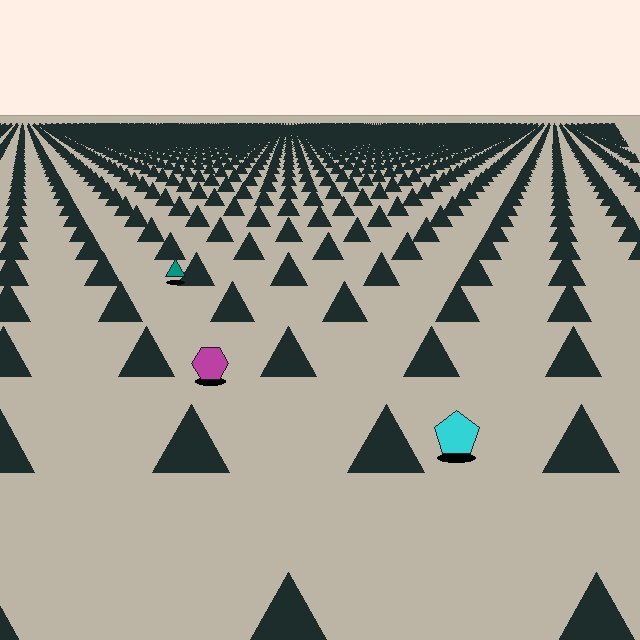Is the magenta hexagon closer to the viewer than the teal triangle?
Yes. The magenta hexagon is closer — you can tell from the texture gradient: the ground texture is coarser near it.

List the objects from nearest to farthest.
From nearest to farthest: the cyan pentagon, the magenta hexagon, the teal triangle.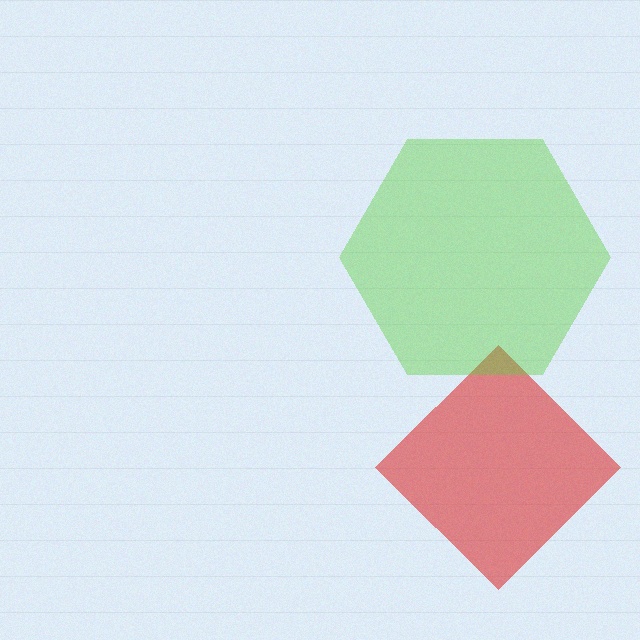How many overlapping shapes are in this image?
There are 2 overlapping shapes in the image.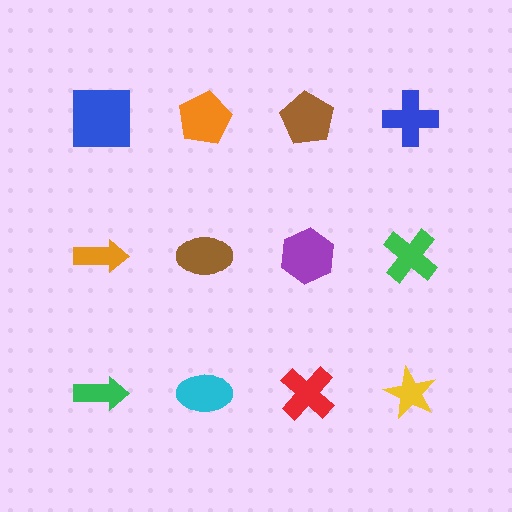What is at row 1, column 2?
An orange pentagon.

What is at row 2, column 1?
An orange arrow.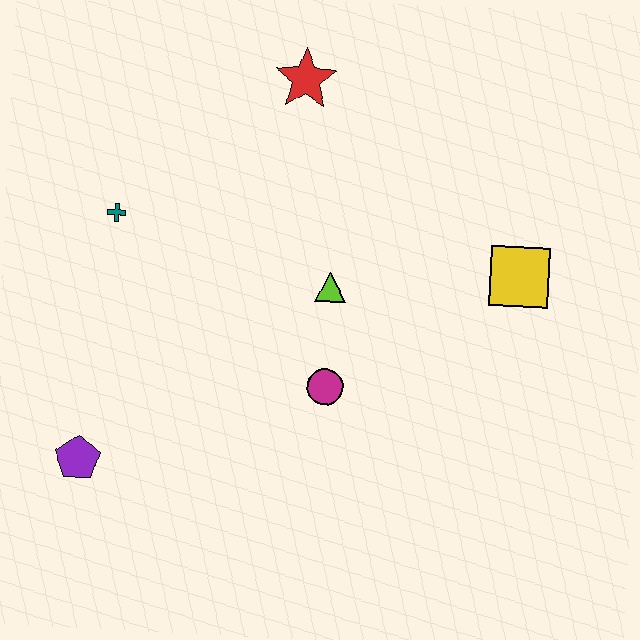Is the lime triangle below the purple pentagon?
No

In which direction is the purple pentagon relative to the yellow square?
The purple pentagon is to the left of the yellow square.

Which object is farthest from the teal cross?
The yellow square is farthest from the teal cross.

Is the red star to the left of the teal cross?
No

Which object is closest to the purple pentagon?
The teal cross is closest to the purple pentagon.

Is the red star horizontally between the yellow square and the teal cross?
Yes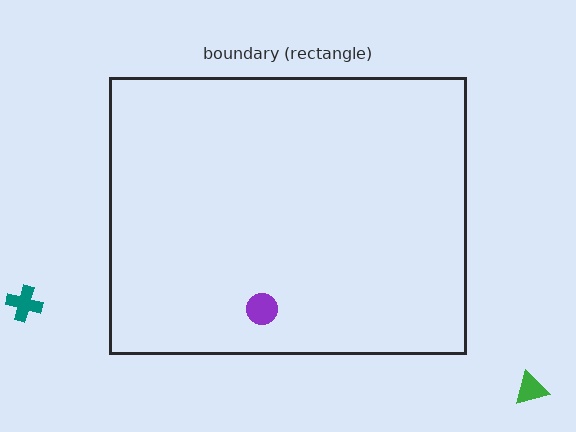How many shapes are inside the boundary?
1 inside, 2 outside.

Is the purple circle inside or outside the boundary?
Inside.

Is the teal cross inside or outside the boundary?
Outside.